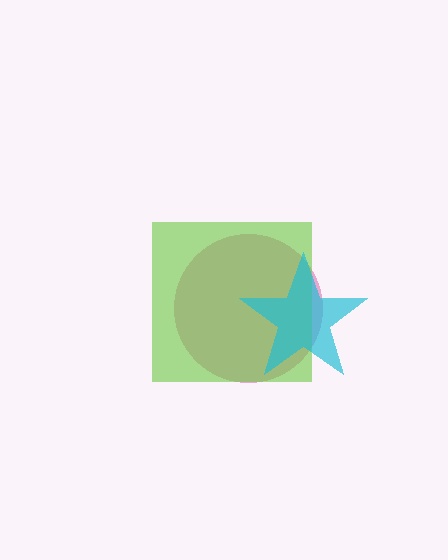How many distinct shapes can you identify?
There are 3 distinct shapes: a magenta circle, a lime square, a cyan star.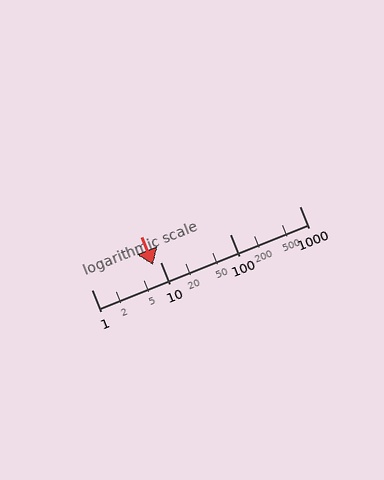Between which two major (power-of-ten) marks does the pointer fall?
The pointer is between 1 and 10.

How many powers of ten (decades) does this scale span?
The scale spans 3 decades, from 1 to 1000.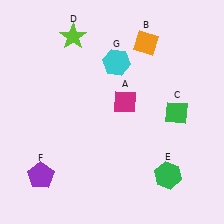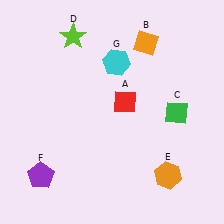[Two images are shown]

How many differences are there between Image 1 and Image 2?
There are 2 differences between the two images.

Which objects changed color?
A changed from magenta to red. E changed from green to orange.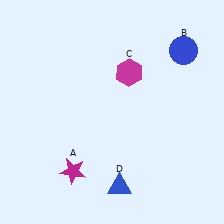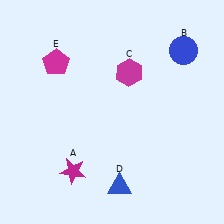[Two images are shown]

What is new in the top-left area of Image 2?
A magenta pentagon (E) was added in the top-left area of Image 2.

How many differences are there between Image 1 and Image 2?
There is 1 difference between the two images.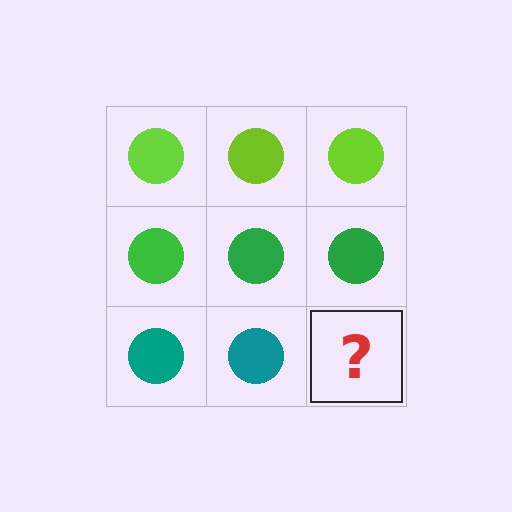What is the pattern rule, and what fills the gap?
The rule is that each row has a consistent color. The gap should be filled with a teal circle.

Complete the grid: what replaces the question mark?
The question mark should be replaced with a teal circle.